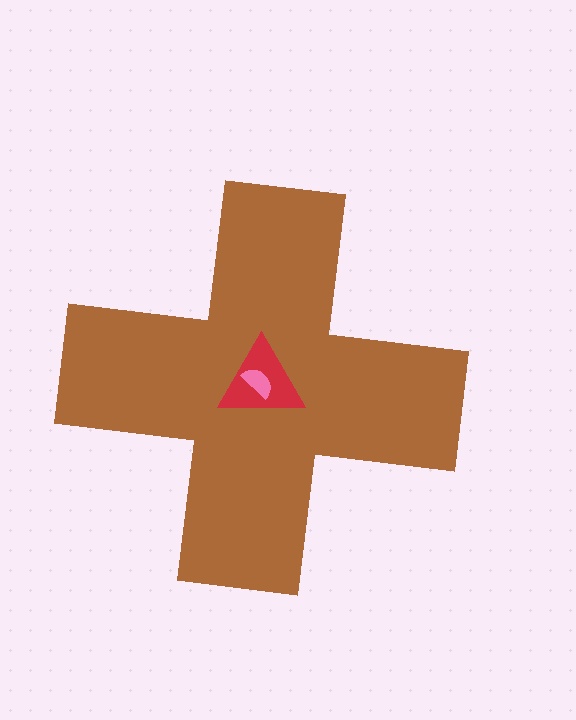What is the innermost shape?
The pink semicircle.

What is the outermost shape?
The brown cross.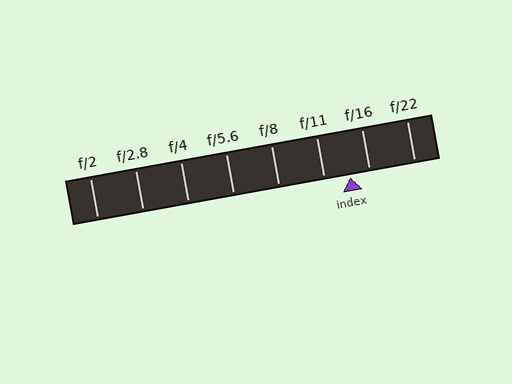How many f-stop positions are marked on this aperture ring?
There are 8 f-stop positions marked.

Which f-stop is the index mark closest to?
The index mark is closest to f/16.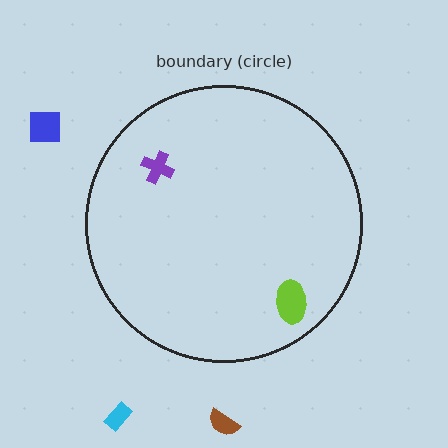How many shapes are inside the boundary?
2 inside, 3 outside.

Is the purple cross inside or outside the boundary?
Inside.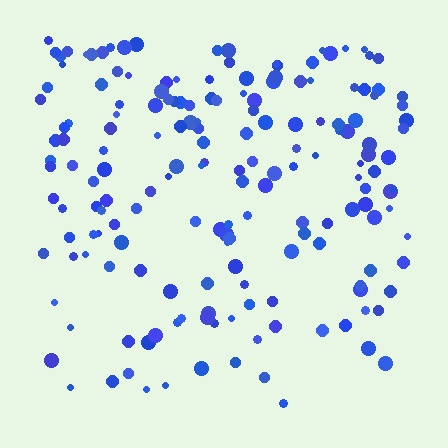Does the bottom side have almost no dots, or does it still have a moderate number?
Still a moderate number, just noticeably fewer than the top.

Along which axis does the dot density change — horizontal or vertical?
Vertical.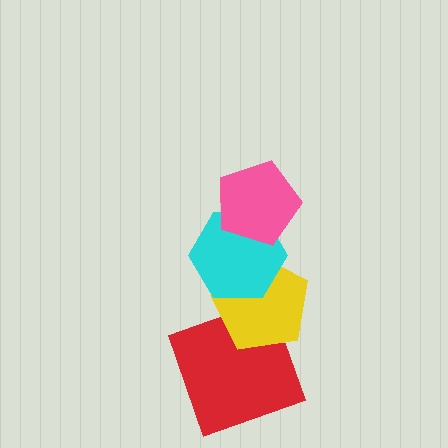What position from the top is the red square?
The red square is 4th from the top.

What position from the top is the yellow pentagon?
The yellow pentagon is 3rd from the top.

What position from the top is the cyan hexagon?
The cyan hexagon is 2nd from the top.